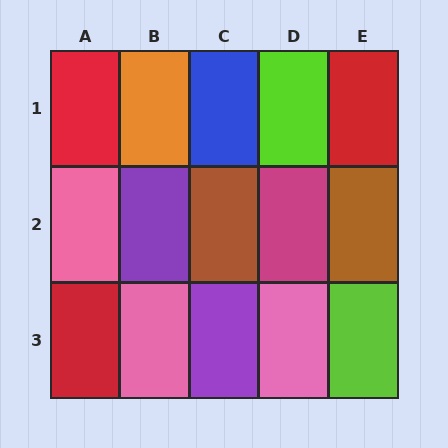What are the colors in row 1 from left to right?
Red, orange, blue, lime, red.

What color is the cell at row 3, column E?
Lime.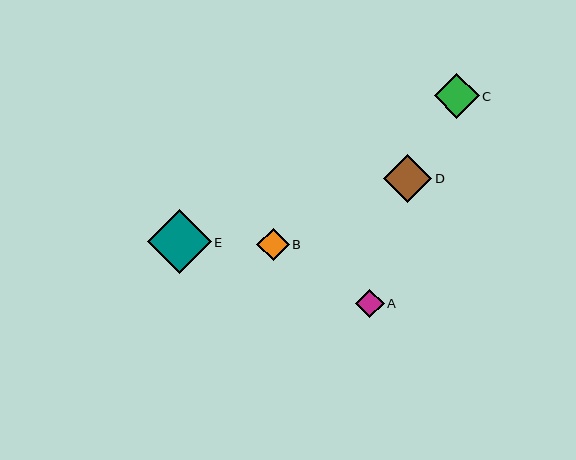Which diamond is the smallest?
Diamond A is the smallest with a size of approximately 28 pixels.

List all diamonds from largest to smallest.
From largest to smallest: E, D, C, B, A.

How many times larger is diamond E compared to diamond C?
Diamond E is approximately 1.4 times the size of diamond C.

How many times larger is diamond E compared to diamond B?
Diamond E is approximately 2.0 times the size of diamond B.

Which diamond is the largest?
Diamond E is the largest with a size of approximately 64 pixels.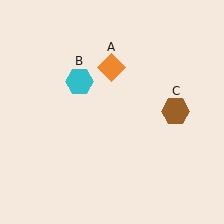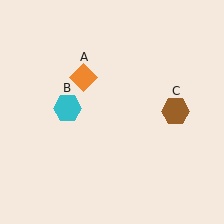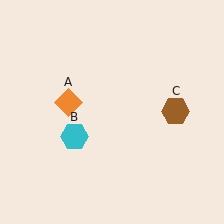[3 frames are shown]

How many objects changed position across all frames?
2 objects changed position: orange diamond (object A), cyan hexagon (object B).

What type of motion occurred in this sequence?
The orange diamond (object A), cyan hexagon (object B) rotated counterclockwise around the center of the scene.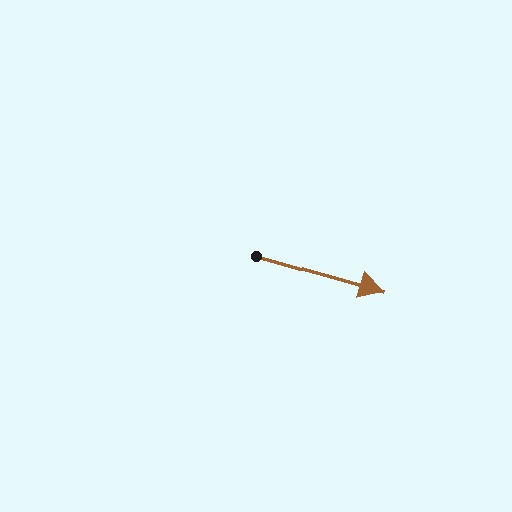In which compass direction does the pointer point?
East.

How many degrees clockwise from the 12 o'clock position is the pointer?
Approximately 106 degrees.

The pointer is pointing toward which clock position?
Roughly 4 o'clock.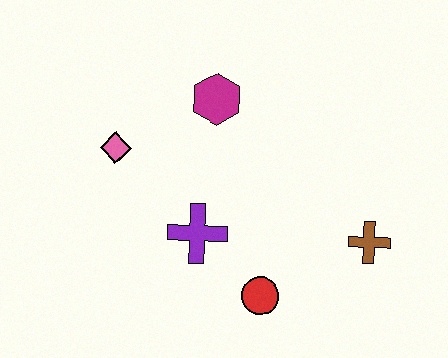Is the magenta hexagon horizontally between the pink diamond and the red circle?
Yes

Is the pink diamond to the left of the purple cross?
Yes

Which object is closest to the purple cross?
The red circle is closest to the purple cross.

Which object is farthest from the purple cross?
The brown cross is farthest from the purple cross.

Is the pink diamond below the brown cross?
No